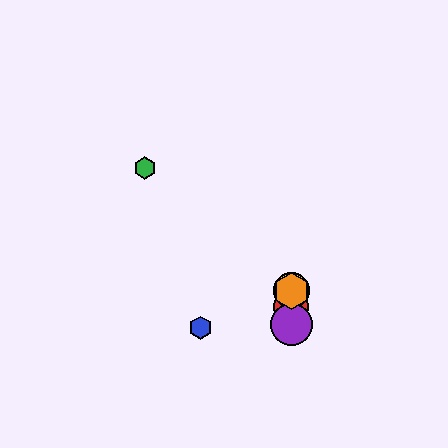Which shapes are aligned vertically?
The red circle, the yellow circle, the purple circle, the orange hexagon are aligned vertically.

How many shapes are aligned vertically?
4 shapes (the red circle, the yellow circle, the purple circle, the orange hexagon) are aligned vertically.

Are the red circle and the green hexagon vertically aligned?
No, the red circle is at x≈291 and the green hexagon is at x≈145.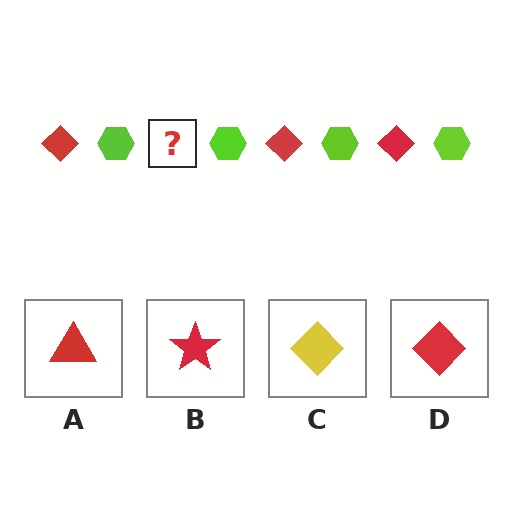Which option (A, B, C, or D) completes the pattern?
D.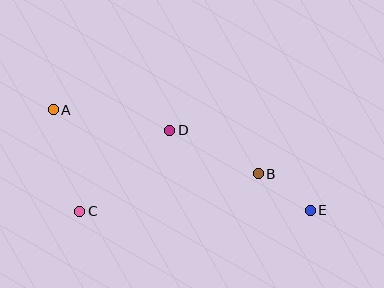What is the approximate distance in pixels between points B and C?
The distance between B and C is approximately 182 pixels.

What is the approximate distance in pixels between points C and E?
The distance between C and E is approximately 230 pixels.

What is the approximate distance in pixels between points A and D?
The distance between A and D is approximately 119 pixels.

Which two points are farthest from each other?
Points A and E are farthest from each other.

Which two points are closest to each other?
Points B and E are closest to each other.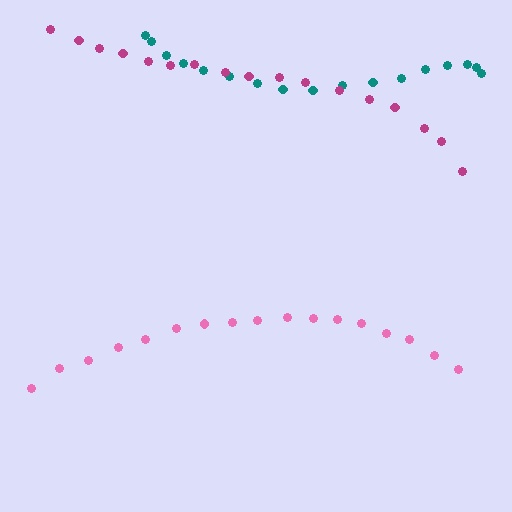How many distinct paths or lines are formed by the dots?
There are 3 distinct paths.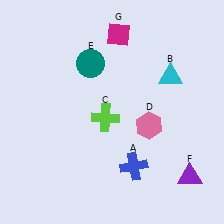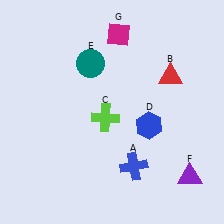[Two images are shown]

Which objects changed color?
B changed from cyan to red. D changed from pink to blue.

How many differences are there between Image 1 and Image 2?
There are 2 differences between the two images.